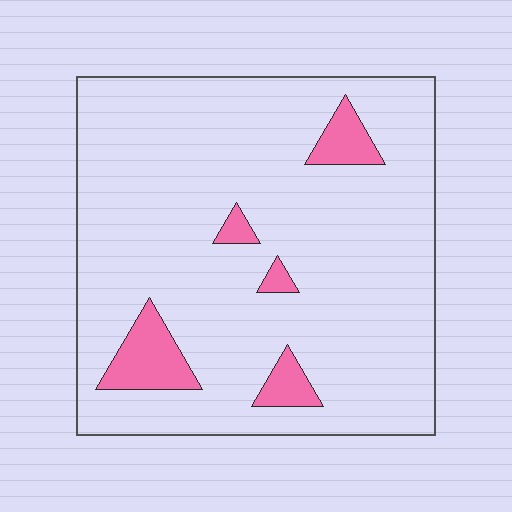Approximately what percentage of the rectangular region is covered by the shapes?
Approximately 10%.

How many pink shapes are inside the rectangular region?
5.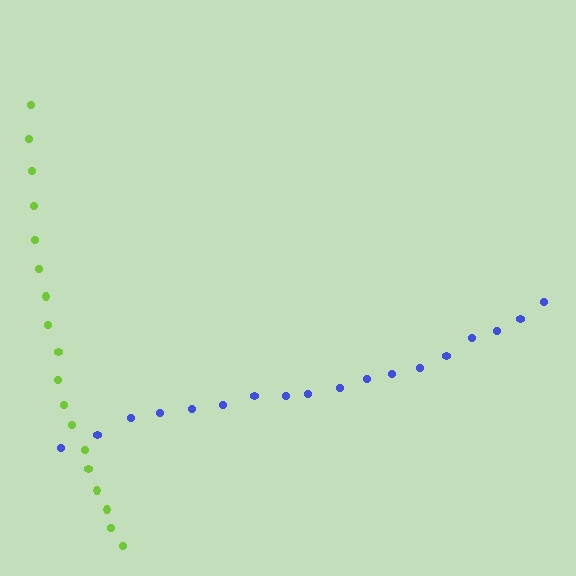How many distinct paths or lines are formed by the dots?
There are 2 distinct paths.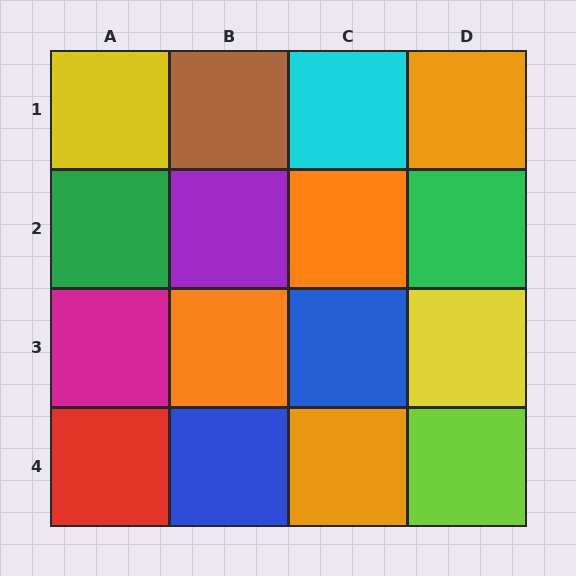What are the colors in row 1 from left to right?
Yellow, brown, cyan, orange.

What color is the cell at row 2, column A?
Green.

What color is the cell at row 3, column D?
Yellow.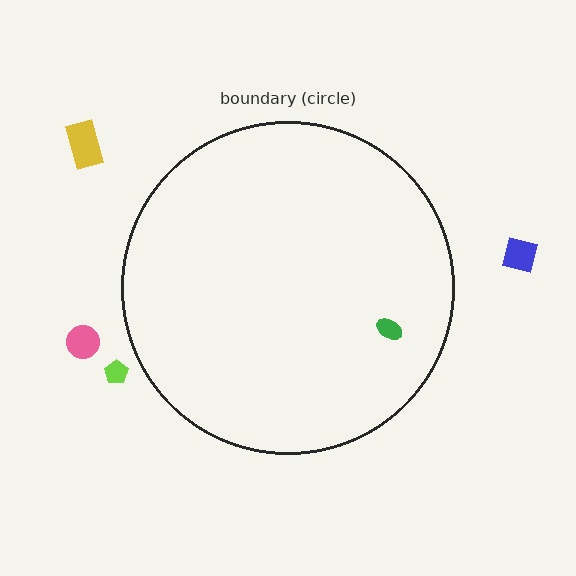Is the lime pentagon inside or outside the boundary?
Outside.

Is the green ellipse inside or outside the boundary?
Inside.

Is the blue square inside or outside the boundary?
Outside.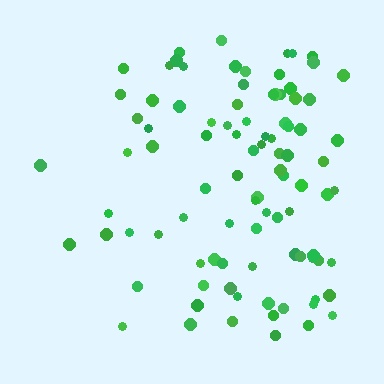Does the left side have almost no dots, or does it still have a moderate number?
Still a moderate number, just noticeably fewer than the right.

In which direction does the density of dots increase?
From left to right, with the right side densest.